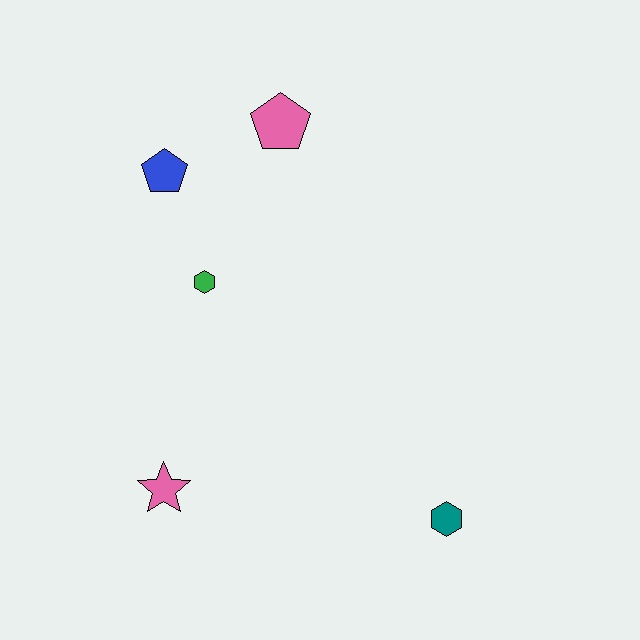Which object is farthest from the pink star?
The pink pentagon is farthest from the pink star.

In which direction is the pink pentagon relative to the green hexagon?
The pink pentagon is above the green hexagon.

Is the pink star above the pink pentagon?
No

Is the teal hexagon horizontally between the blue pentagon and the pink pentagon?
No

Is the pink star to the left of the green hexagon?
Yes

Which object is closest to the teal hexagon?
The pink star is closest to the teal hexagon.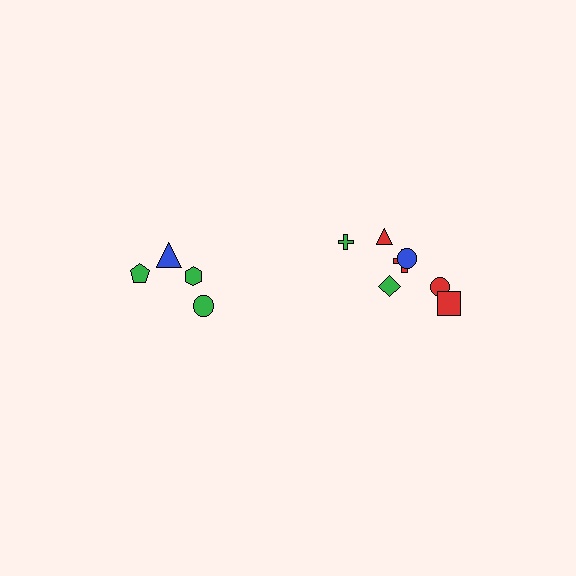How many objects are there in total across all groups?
There are 11 objects.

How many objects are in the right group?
There are 7 objects.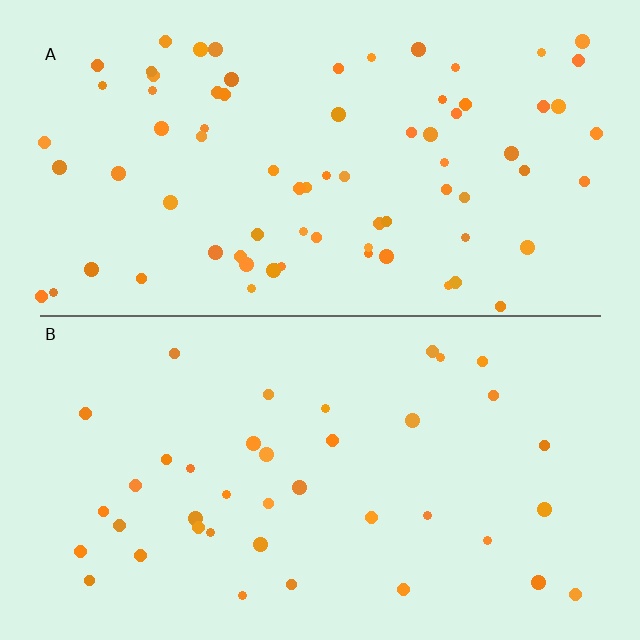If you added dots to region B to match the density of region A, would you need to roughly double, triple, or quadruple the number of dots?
Approximately double.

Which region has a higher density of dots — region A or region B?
A (the top).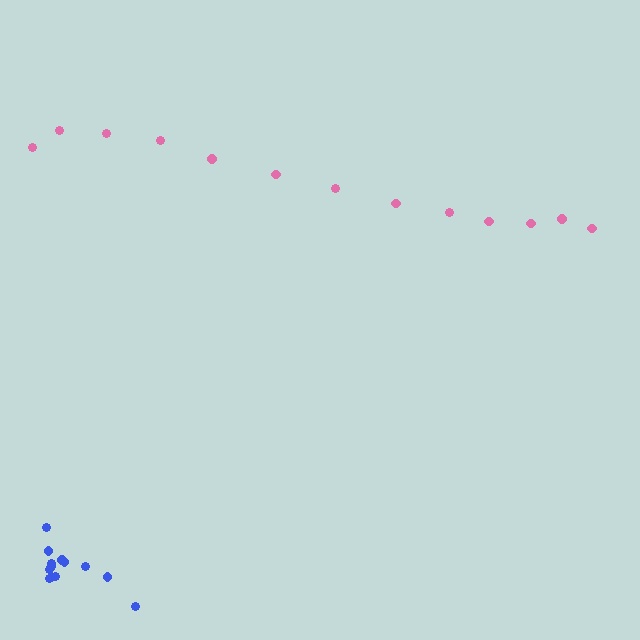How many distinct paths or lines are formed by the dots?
There are 2 distinct paths.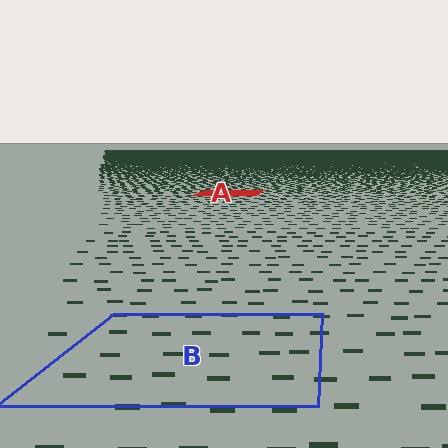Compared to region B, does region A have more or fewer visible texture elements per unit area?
Region A has more texture elements per unit area — they are packed more densely because it is farther away.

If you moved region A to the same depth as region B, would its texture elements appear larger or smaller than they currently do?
They would appear larger. At a closer depth, the same texture elements are projected at a bigger on-screen size.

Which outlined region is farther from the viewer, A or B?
Region A is farther from the viewer — the texture elements inside it appear smaller and more densely packed.